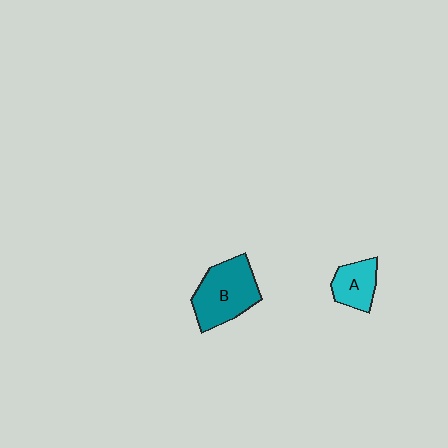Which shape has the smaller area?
Shape A (cyan).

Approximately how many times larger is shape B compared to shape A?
Approximately 1.8 times.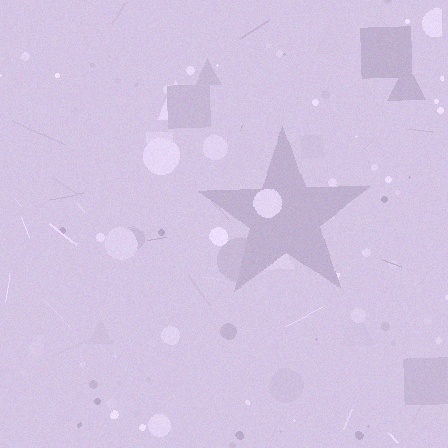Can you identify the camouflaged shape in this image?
The camouflaged shape is a star.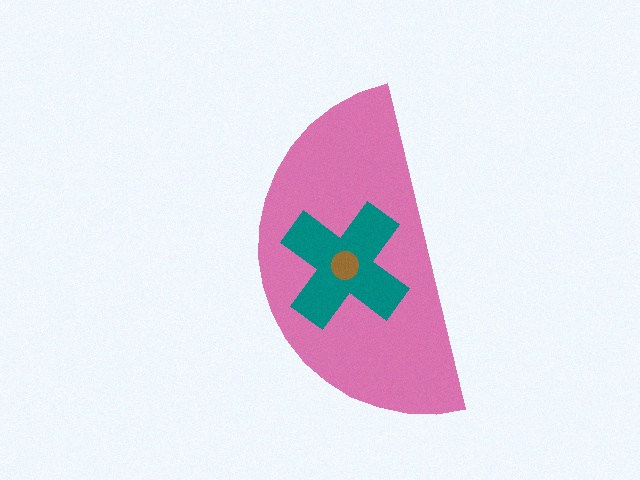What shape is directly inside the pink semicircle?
The teal cross.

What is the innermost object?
The brown circle.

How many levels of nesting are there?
3.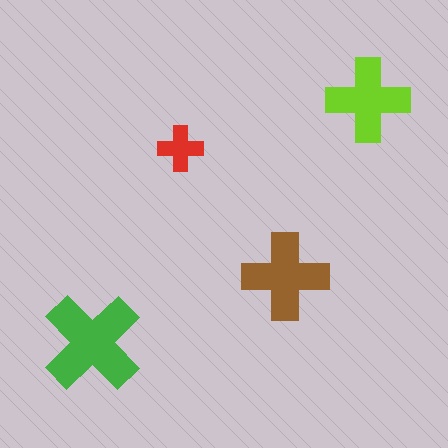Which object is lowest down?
The green cross is bottommost.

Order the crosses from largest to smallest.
the green one, the brown one, the lime one, the red one.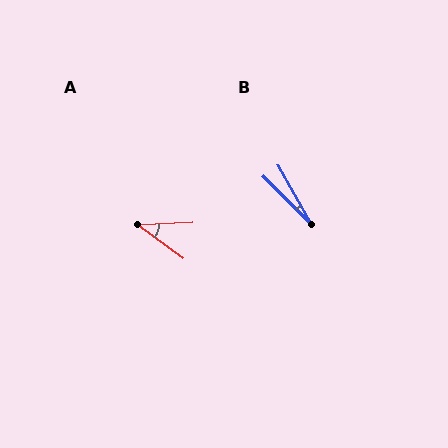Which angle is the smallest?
B, at approximately 15 degrees.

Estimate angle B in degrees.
Approximately 15 degrees.